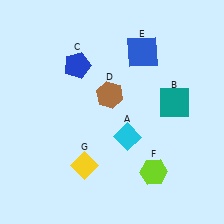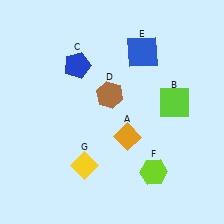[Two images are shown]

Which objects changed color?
A changed from cyan to orange. B changed from teal to lime.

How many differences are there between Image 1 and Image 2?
There are 2 differences between the two images.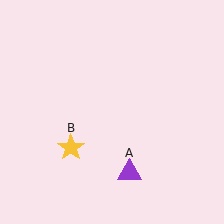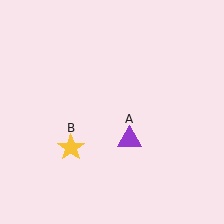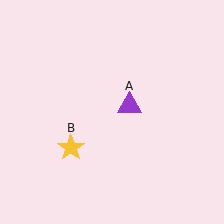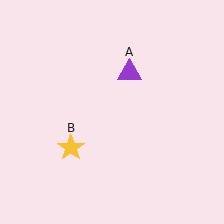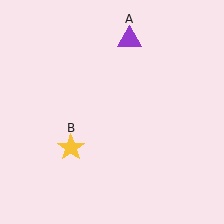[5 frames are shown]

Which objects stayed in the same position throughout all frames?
Yellow star (object B) remained stationary.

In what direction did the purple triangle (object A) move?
The purple triangle (object A) moved up.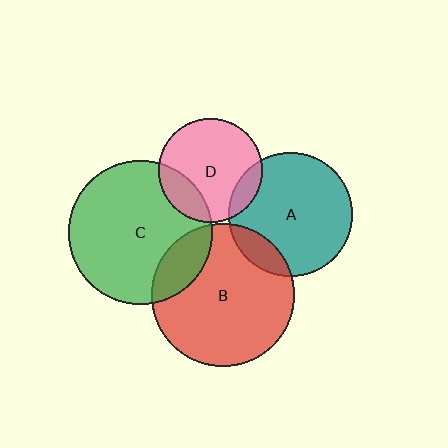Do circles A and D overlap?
Yes.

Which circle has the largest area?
Circle C (green).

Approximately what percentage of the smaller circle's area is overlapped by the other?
Approximately 10%.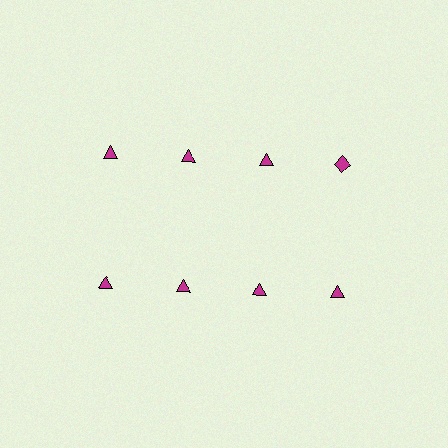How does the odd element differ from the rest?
It has a different shape: diamond instead of triangle.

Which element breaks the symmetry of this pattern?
The magenta diamond in the top row, second from right column breaks the symmetry. All other shapes are magenta triangles.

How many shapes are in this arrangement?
There are 8 shapes arranged in a grid pattern.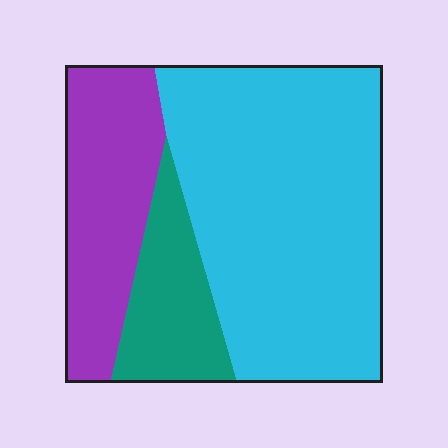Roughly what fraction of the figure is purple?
Purple covers about 25% of the figure.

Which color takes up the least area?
Teal, at roughly 15%.